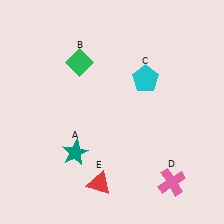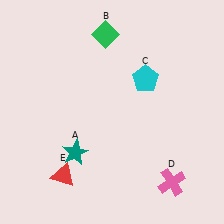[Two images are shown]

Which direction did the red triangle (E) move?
The red triangle (E) moved left.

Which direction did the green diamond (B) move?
The green diamond (B) moved up.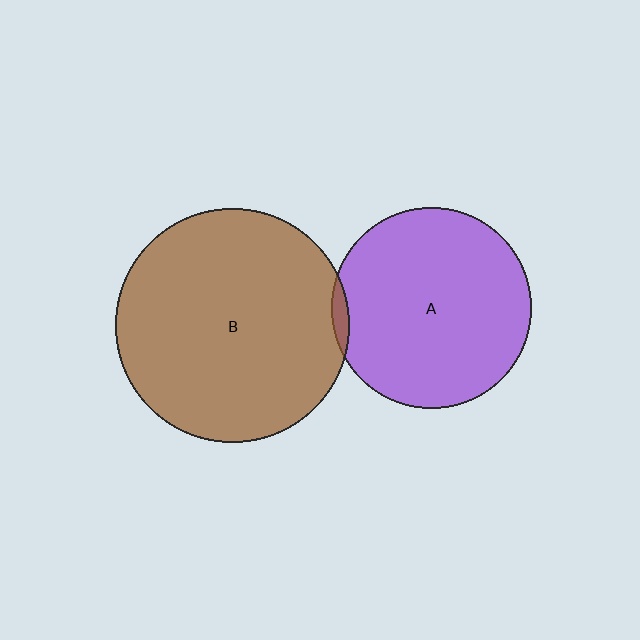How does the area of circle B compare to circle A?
Approximately 1.4 times.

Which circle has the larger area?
Circle B (brown).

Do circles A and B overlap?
Yes.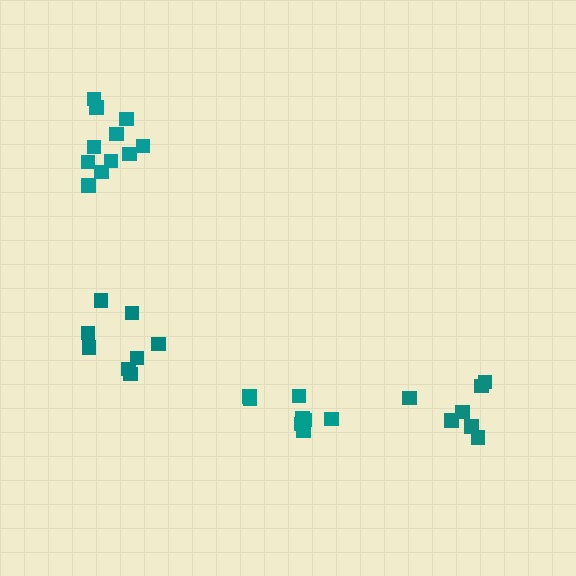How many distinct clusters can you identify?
There are 4 distinct clusters.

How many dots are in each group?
Group 1: 11 dots, Group 2: 7 dots, Group 3: 8 dots, Group 4: 8 dots (34 total).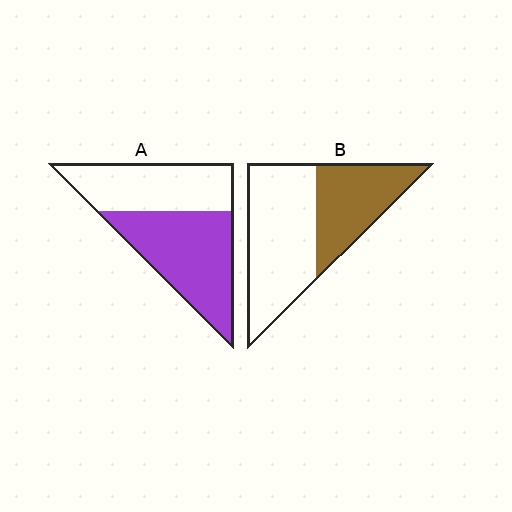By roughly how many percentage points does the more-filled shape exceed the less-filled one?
By roughly 15 percentage points (A over B).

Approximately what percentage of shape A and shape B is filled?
A is approximately 55% and B is approximately 40%.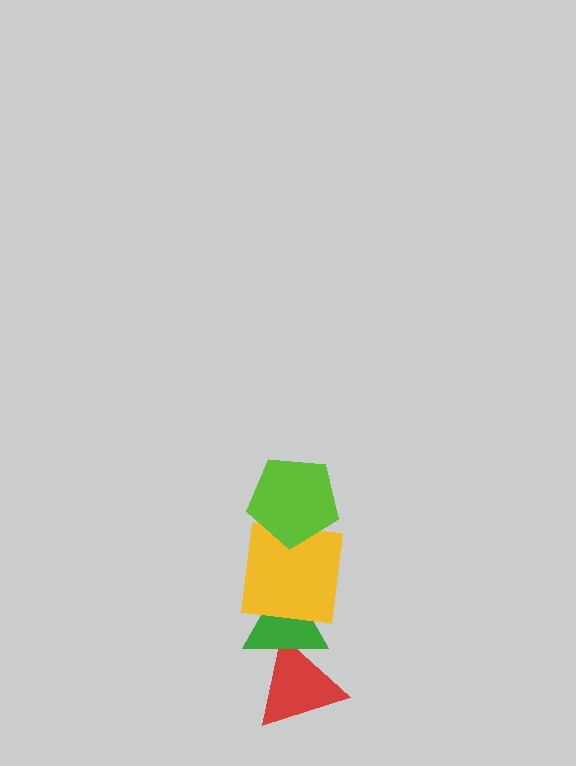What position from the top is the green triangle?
The green triangle is 3rd from the top.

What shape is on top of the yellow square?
The lime pentagon is on top of the yellow square.